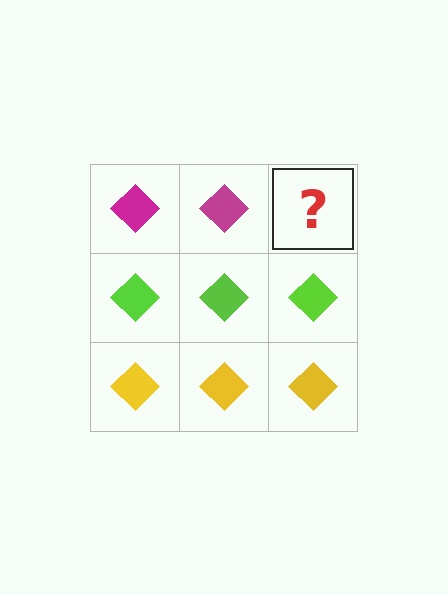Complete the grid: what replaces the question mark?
The question mark should be replaced with a magenta diamond.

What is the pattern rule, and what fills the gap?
The rule is that each row has a consistent color. The gap should be filled with a magenta diamond.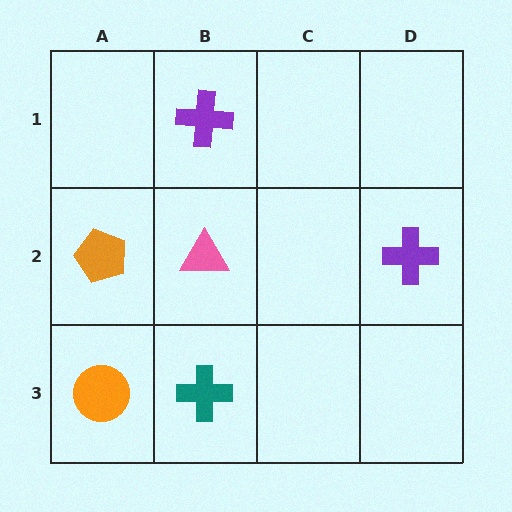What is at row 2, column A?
An orange pentagon.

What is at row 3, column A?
An orange circle.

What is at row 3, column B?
A teal cross.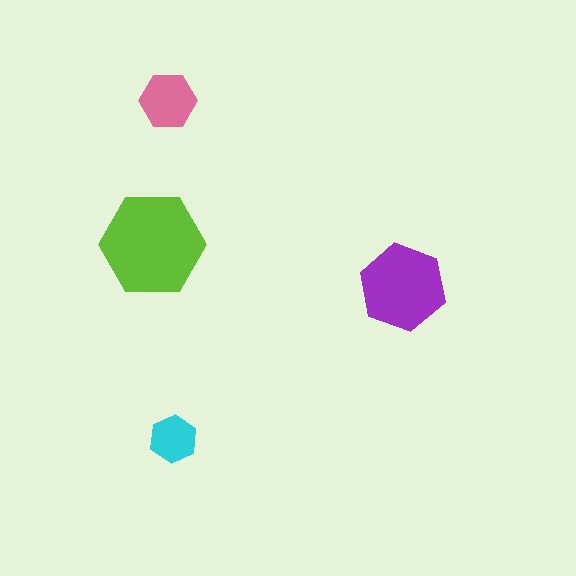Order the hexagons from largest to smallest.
the lime one, the purple one, the pink one, the cyan one.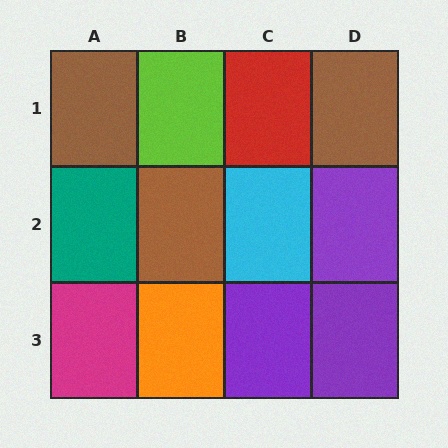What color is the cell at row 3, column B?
Orange.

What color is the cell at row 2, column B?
Brown.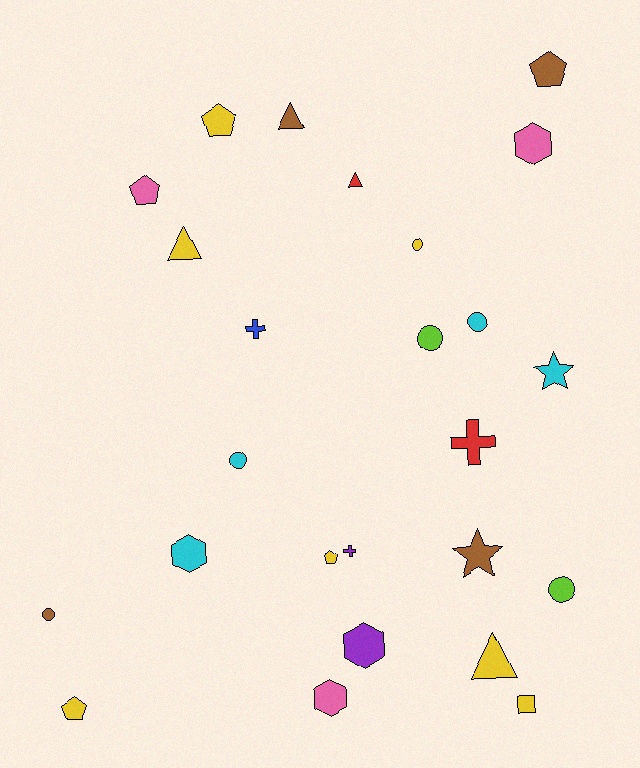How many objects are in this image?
There are 25 objects.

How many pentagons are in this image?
There are 5 pentagons.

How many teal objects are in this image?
There are no teal objects.